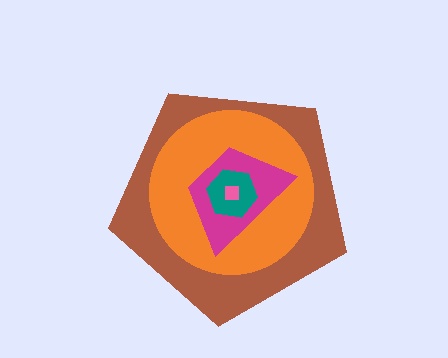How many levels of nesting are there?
5.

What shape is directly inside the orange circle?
The magenta trapezoid.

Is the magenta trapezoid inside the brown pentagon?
Yes.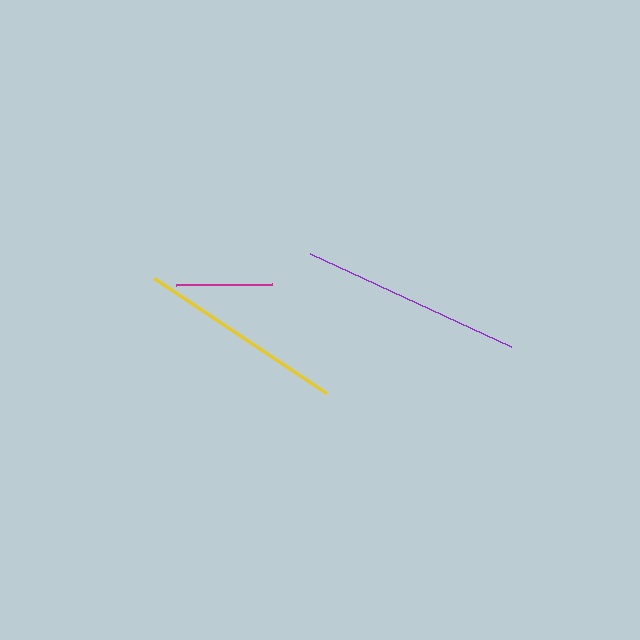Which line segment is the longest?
The purple line is the longest at approximately 222 pixels.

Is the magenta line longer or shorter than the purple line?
The purple line is longer than the magenta line.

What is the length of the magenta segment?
The magenta segment is approximately 96 pixels long.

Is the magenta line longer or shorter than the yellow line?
The yellow line is longer than the magenta line.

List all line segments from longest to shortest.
From longest to shortest: purple, yellow, magenta.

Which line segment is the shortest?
The magenta line is the shortest at approximately 96 pixels.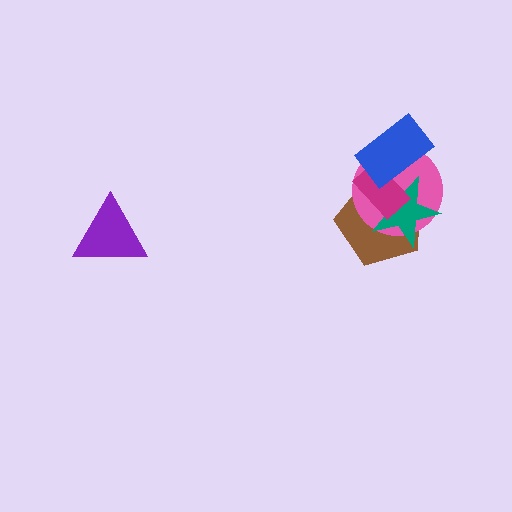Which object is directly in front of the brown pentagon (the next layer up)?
The pink circle is directly in front of the brown pentagon.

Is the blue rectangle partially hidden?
No, no other shape covers it.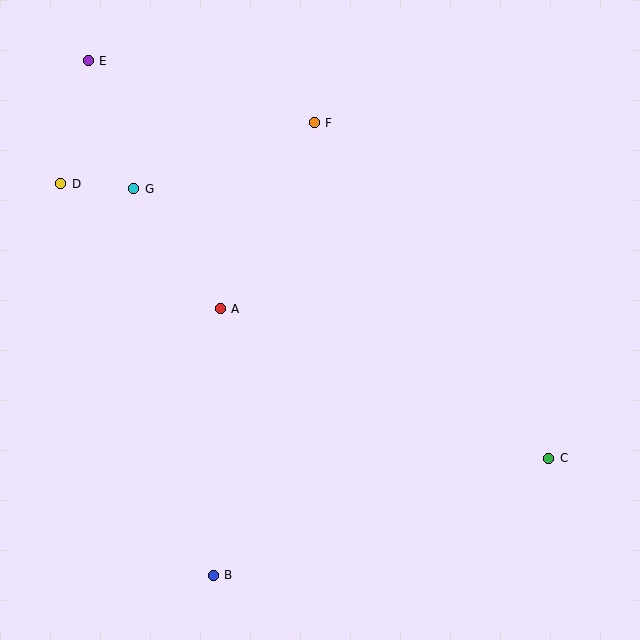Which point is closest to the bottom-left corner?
Point B is closest to the bottom-left corner.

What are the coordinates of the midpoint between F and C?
The midpoint between F and C is at (432, 291).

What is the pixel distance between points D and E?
The distance between D and E is 126 pixels.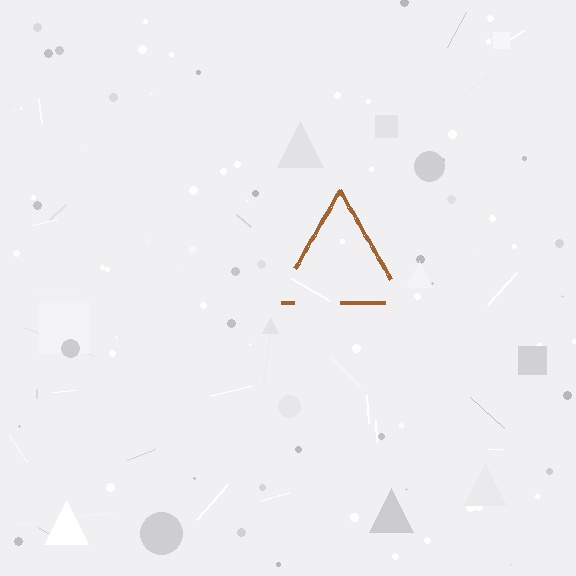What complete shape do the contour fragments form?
The contour fragments form a triangle.